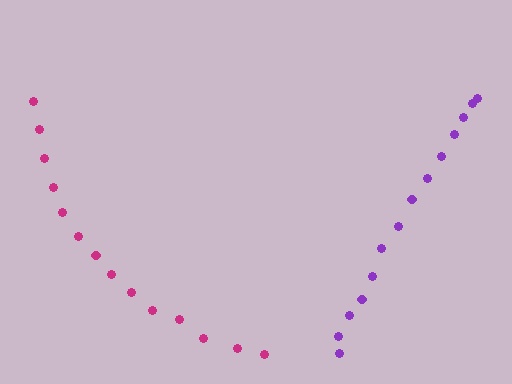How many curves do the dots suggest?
There are 2 distinct paths.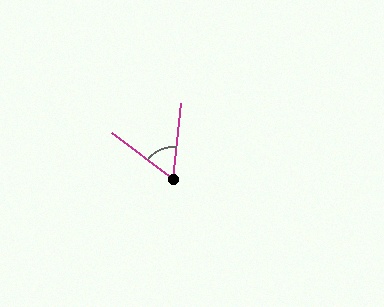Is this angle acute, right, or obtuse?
It is acute.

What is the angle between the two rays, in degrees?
Approximately 59 degrees.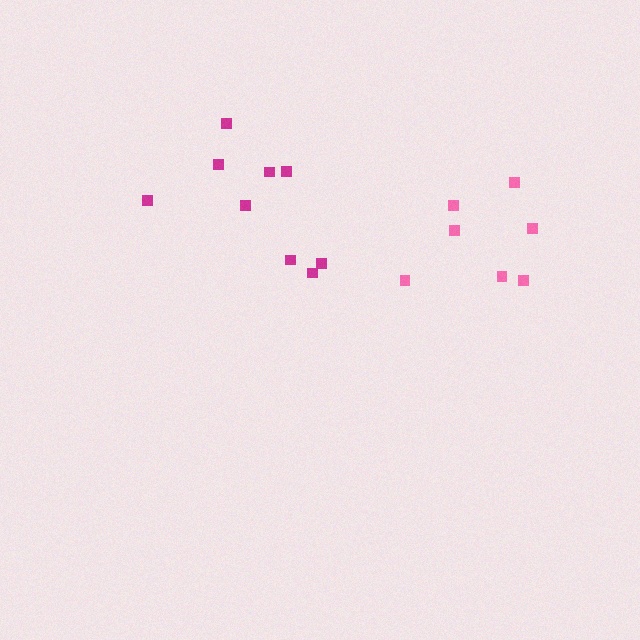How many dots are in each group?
Group 1: 9 dots, Group 2: 7 dots (16 total).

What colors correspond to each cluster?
The clusters are colored: magenta, pink.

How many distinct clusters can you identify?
There are 2 distinct clusters.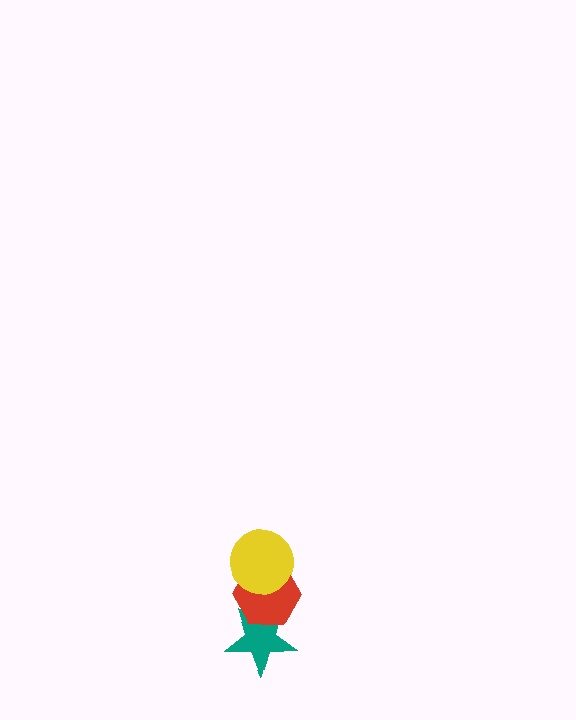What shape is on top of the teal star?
The red hexagon is on top of the teal star.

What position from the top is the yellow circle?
The yellow circle is 1st from the top.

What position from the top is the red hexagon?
The red hexagon is 2nd from the top.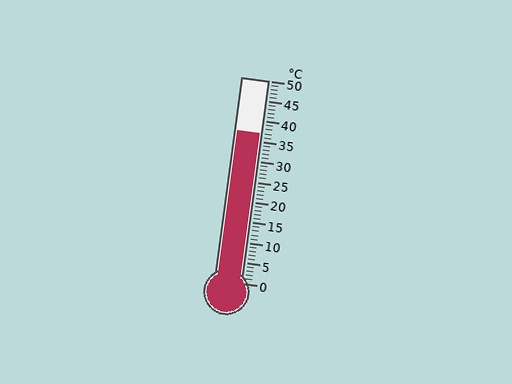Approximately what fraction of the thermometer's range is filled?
The thermometer is filled to approximately 75% of its range.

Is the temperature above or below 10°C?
The temperature is above 10°C.